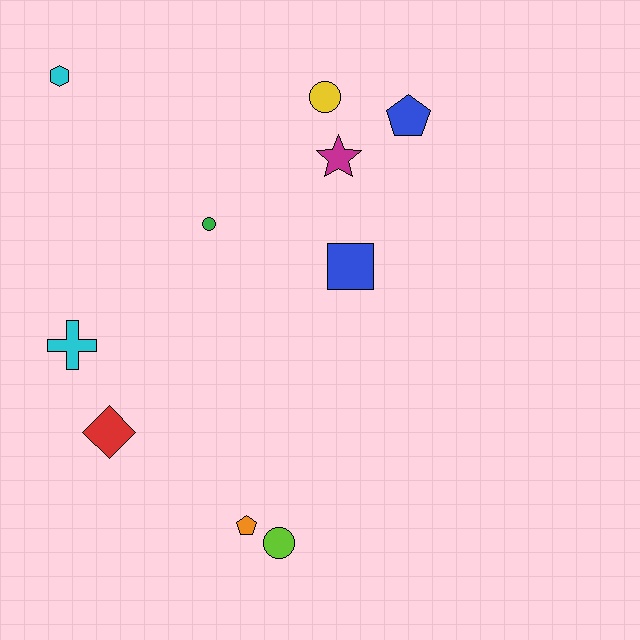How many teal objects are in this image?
There are no teal objects.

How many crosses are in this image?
There is 1 cross.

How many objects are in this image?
There are 10 objects.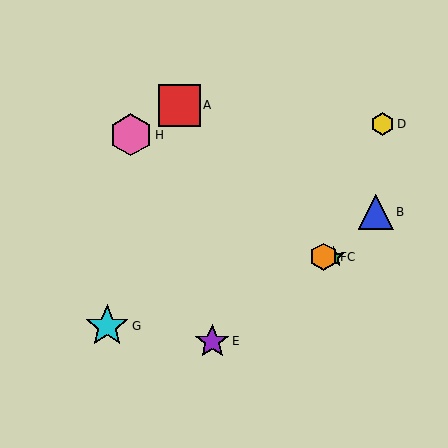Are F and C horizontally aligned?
Yes, both are at y≈257.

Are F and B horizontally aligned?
No, F is at y≈257 and B is at y≈212.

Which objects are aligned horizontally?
Objects C, F are aligned horizontally.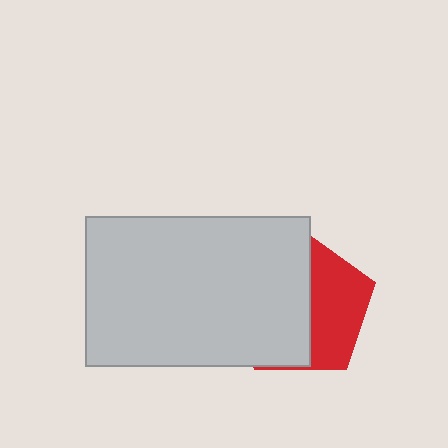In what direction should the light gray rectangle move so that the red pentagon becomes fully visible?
The light gray rectangle should move left. That is the shortest direction to clear the overlap and leave the red pentagon fully visible.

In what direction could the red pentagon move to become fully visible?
The red pentagon could move right. That would shift it out from behind the light gray rectangle entirely.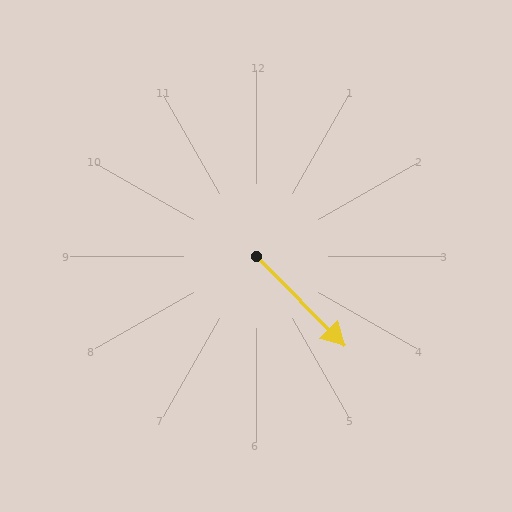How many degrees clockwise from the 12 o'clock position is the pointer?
Approximately 135 degrees.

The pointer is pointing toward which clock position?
Roughly 5 o'clock.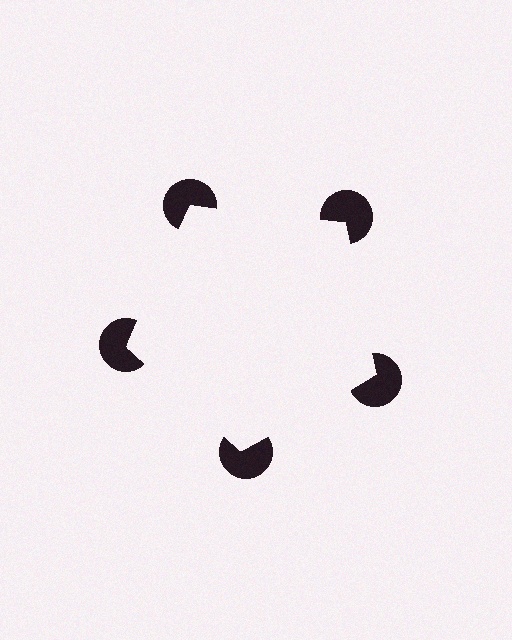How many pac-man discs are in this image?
There are 5 — one at each vertex of the illusory pentagon.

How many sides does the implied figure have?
5 sides.